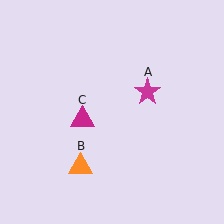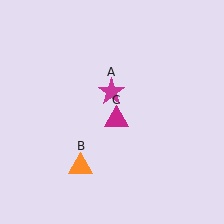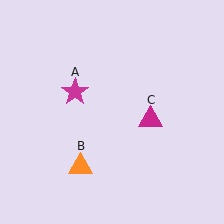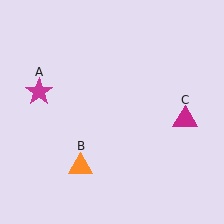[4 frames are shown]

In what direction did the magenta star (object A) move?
The magenta star (object A) moved left.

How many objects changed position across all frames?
2 objects changed position: magenta star (object A), magenta triangle (object C).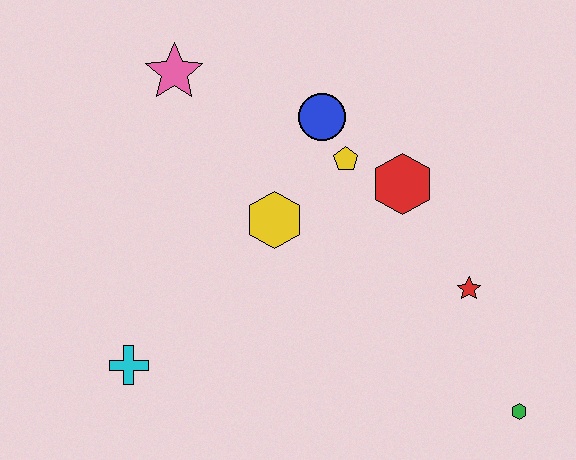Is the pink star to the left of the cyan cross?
No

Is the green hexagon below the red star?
Yes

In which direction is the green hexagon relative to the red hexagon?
The green hexagon is below the red hexagon.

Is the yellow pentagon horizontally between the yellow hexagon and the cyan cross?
No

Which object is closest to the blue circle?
The yellow pentagon is closest to the blue circle.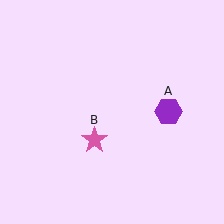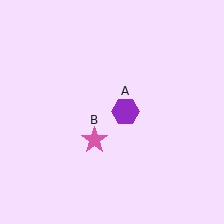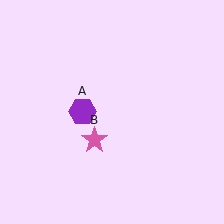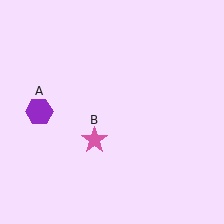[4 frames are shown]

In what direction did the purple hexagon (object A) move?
The purple hexagon (object A) moved left.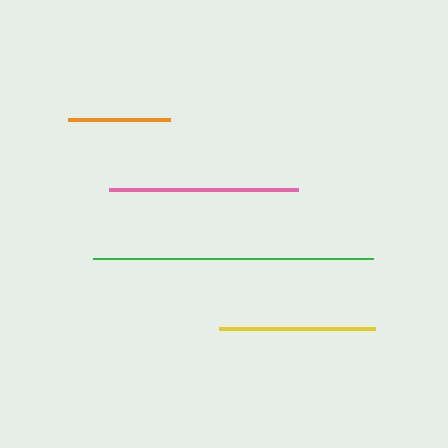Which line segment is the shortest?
The orange line is the shortest at approximately 102 pixels.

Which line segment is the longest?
The green line is the longest at approximately 280 pixels.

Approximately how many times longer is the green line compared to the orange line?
The green line is approximately 2.7 times the length of the orange line.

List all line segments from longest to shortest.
From longest to shortest: green, pink, yellow, orange.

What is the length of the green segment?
The green segment is approximately 280 pixels long.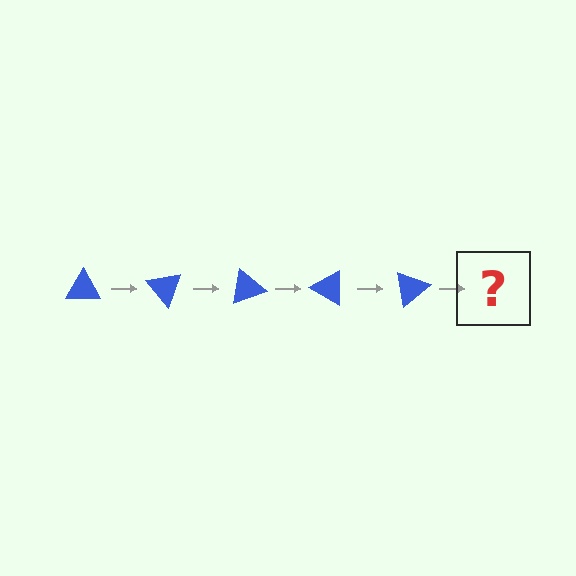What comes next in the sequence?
The next element should be a blue triangle rotated 250 degrees.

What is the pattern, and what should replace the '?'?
The pattern is that the triangle rotates 50 degrees each step. The '?' should be a blue triangle rotated 250 degrees.